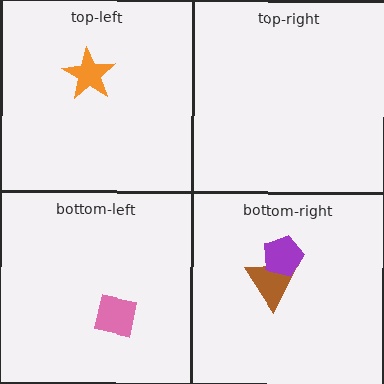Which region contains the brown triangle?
The bottom-right region.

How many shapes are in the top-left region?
1.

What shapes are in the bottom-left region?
The pink square.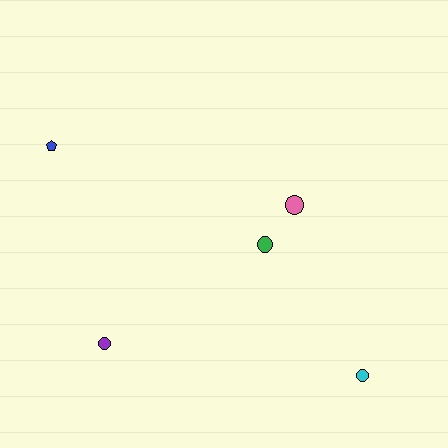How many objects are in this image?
There are 5 objects.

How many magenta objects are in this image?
There are no magenta objects.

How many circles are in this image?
There are 4 circles.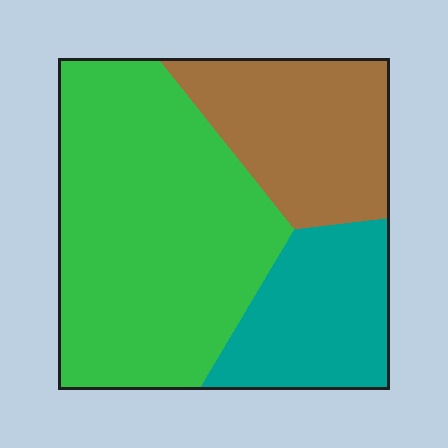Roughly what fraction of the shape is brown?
Brown covers 25% of the shape.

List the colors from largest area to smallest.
From largest to smallest: green, brown, teal.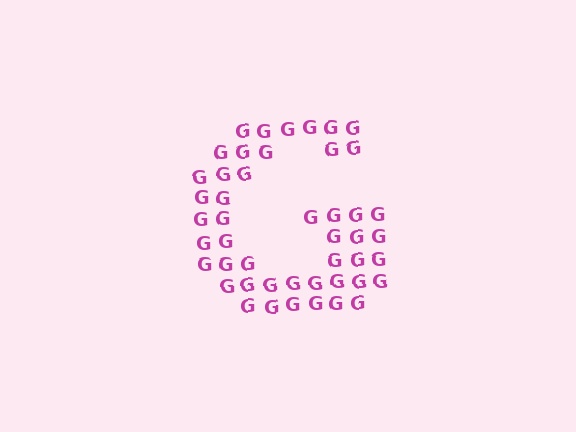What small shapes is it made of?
It is made of small letter G's.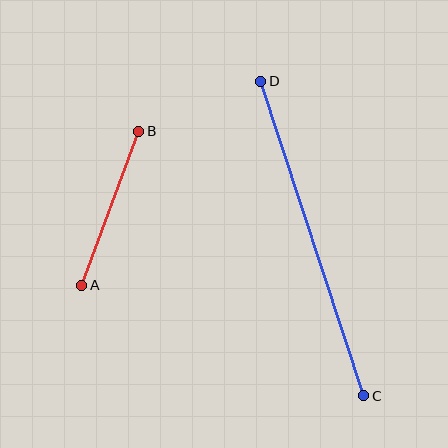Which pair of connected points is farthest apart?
Points C and D are farthest apart.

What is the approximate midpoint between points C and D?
The midpoint is at approximately (312, 239) pixels.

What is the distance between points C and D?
The distance is approximately 331 pixels.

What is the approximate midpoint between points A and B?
The midpoint is at approximately (110, 208) pixels.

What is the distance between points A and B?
The distance is approximately 164 pixels.